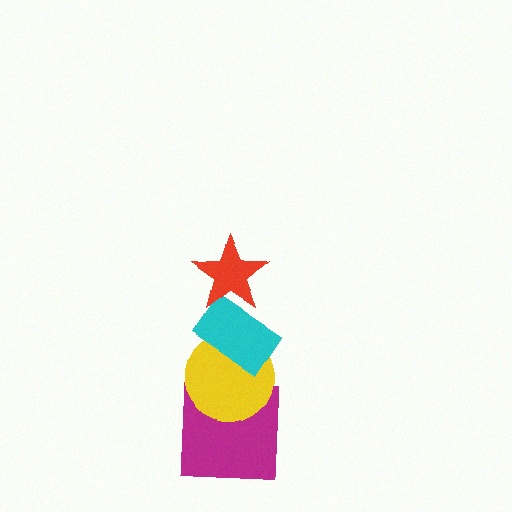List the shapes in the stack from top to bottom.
From top to bottom: the red star, the cyan rectangle, the yellow circle, the magenta square.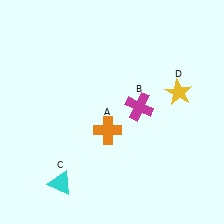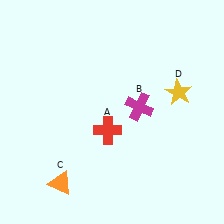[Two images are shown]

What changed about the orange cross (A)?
In Image 1, A is orange. In Image 2, it changed to red.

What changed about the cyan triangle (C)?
In Image 1, C is cyan. In Image 2, it changed to orange.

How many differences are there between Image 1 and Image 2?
There are 2 differences between the two images.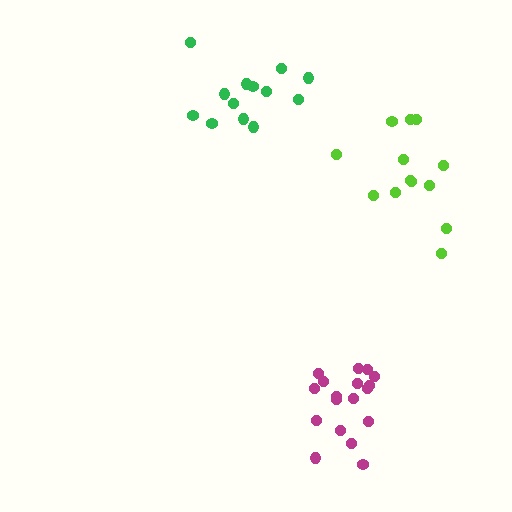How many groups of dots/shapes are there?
There are 3 groups.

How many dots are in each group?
Group 1: 18 dots, Group 2: 13 dots, Group 3: 13 dots (44 total).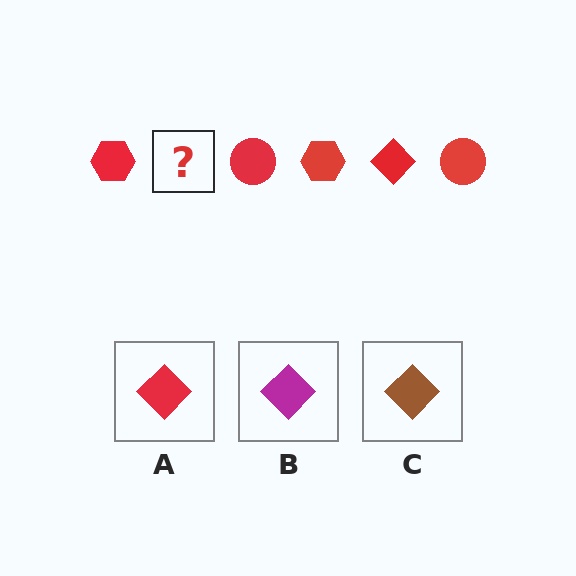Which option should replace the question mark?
Option A.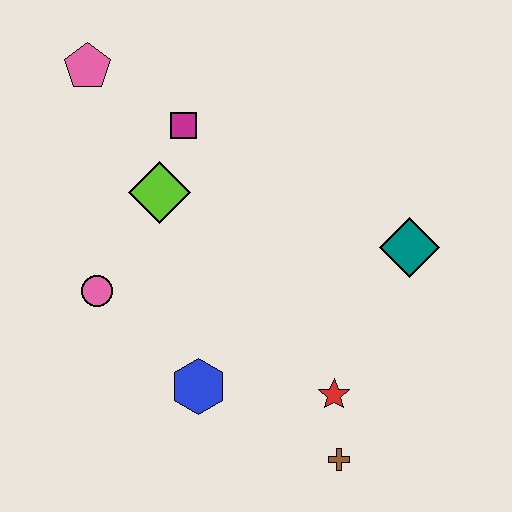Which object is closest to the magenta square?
The lime diamond is closest to the magenta square.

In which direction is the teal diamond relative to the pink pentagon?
The teal diamond is to the right of the pink pentagon.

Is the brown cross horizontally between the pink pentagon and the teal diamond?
Yes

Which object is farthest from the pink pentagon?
The brown cross is farthest from the pink pentagon.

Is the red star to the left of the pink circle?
No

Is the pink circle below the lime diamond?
Yes